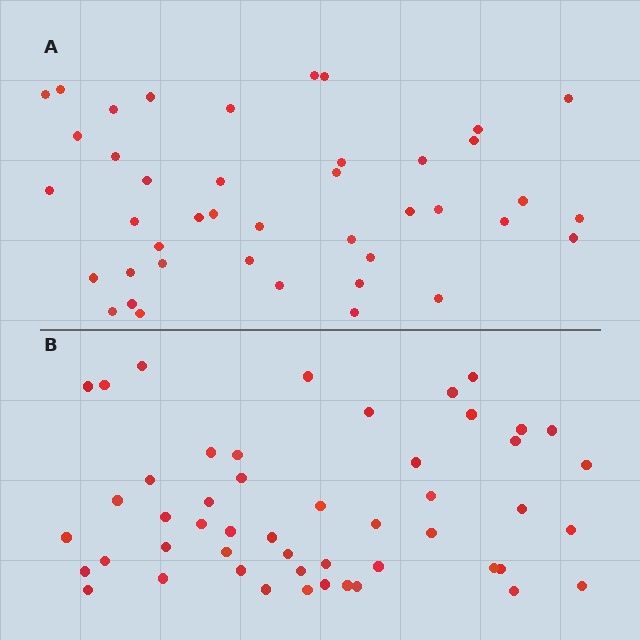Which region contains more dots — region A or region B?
Region B (the bottom region) has more dots.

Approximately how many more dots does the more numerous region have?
Region B has roughly 8 or so more dots than region A.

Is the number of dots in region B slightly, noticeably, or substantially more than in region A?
Region B has only slightly more — the two regions are fairly close. The ratio is roughly 1.2 to 1.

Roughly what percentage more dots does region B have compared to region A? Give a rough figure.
About 20% more.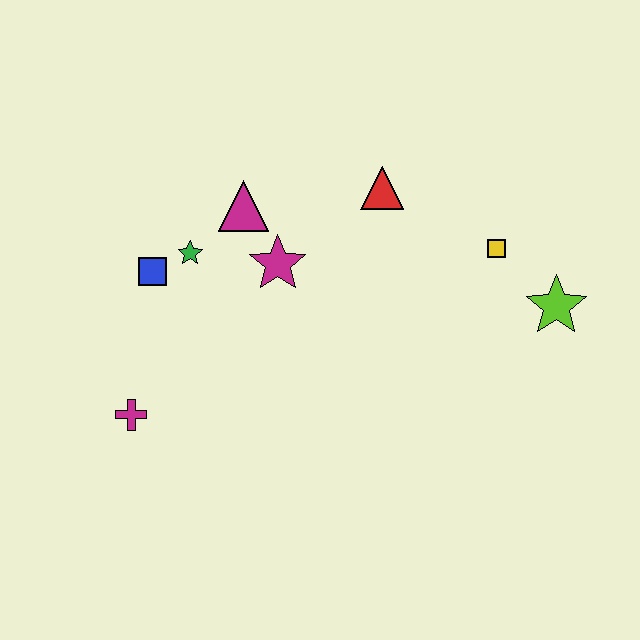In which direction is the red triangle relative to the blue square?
The red triangle is to the right of the blue square.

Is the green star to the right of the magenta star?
No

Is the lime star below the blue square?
Yes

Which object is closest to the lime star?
The yellow square is closest to the lime star.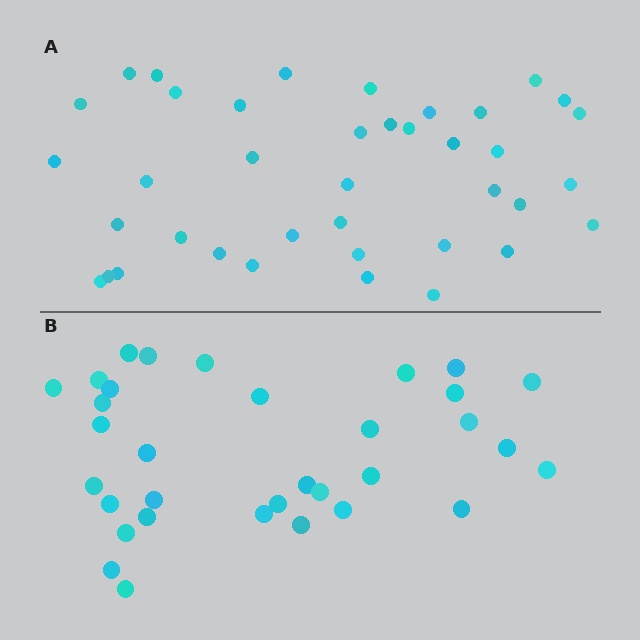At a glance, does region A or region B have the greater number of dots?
Region A (the top region) has more dots.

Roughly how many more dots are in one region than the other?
Region A has about 6 more dots than region B.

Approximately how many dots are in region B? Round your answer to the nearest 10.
About 30 dots. (The exact count is 33, which rounds to 30.)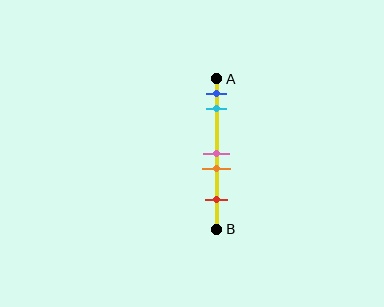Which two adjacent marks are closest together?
The pink and orange marks are the closest adjacent pair.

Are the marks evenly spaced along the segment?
No, the marks are not evenly spaced.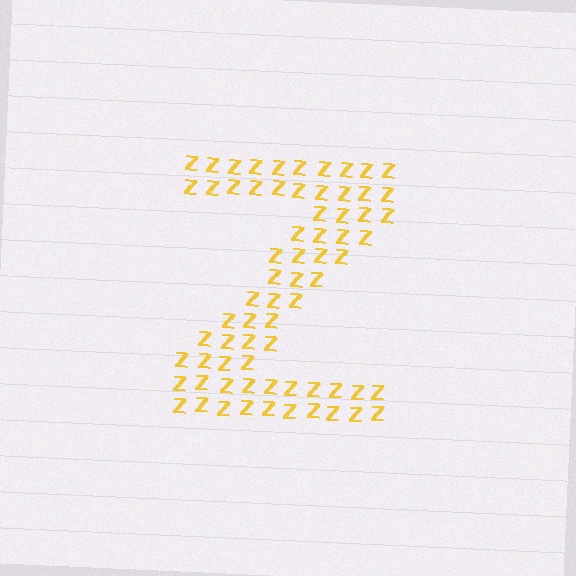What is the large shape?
The large shape is the letter Z.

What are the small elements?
The small elements are letter Z's.